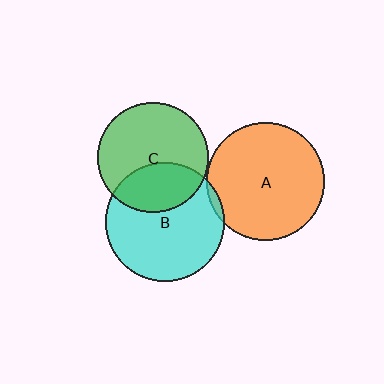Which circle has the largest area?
Circle B (cyan).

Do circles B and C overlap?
Yes.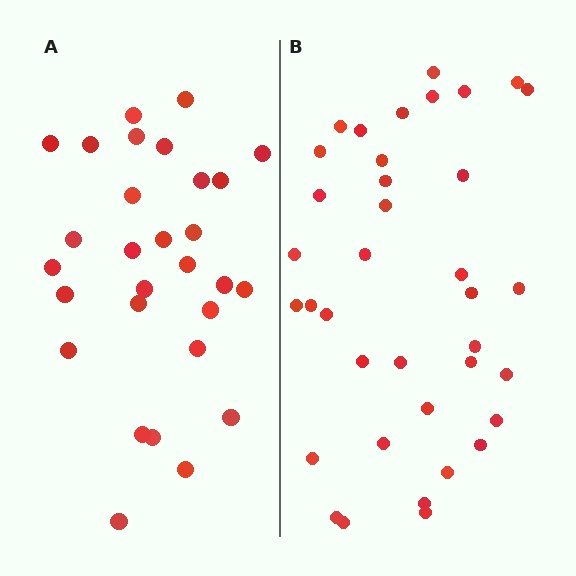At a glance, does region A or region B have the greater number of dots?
Region B (the right region) has more dots.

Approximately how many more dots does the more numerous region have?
Region B has roughly 8 or so more dots than region A.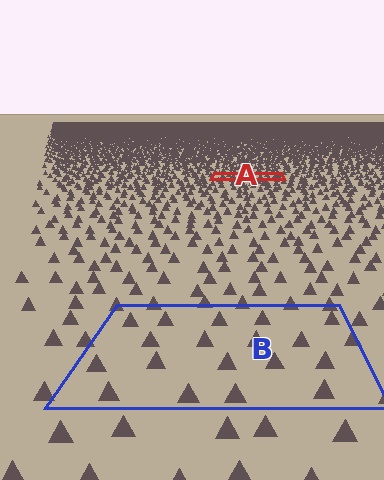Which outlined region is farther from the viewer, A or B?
Region A is farther from the viewer — the texture elements inside it appear smaller and more densely packed.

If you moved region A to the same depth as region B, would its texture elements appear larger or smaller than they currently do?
They would appear larger. At a closer depth, the same texture elements are projected at a bigger on-screen size.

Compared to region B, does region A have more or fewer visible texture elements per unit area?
Region A has more texture elements per unit area — they are packed more densely because it is farther away.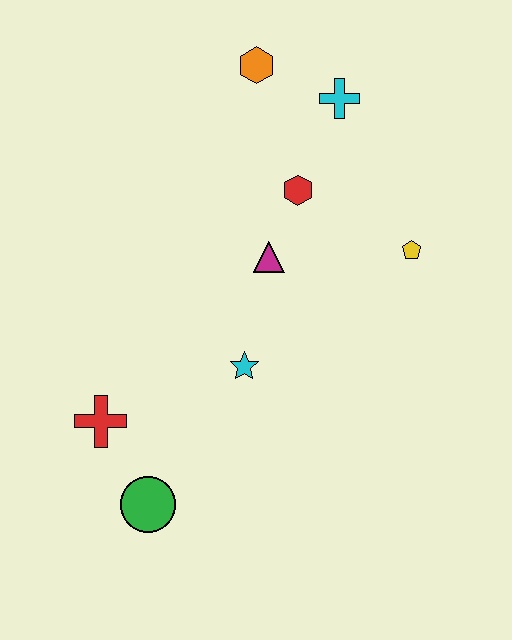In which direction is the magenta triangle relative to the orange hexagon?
The magenta triangle is below the orange hexagon.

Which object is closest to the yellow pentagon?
The red hexagon is closest to the yellow pentagon.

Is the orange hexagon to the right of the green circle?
Yes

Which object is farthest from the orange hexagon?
The green circle is farthest from the orange hexagon.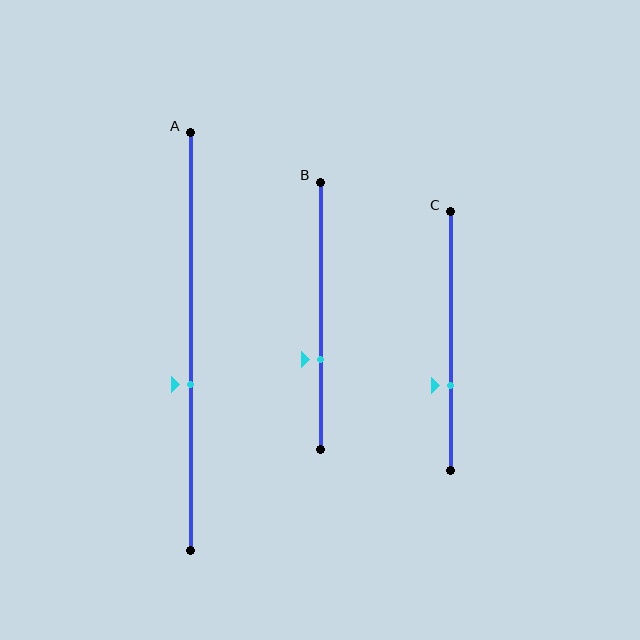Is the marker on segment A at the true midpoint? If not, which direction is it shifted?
No, the marker on segment A is shifted downward by about 10% of the segment length.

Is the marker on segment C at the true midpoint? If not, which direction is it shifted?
No, the marker on segment C is shifted downward by about 17% of the segment length.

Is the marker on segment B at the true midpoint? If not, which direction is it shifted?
No, the marker on segment B is shifted downward by about 17% of the segment length.